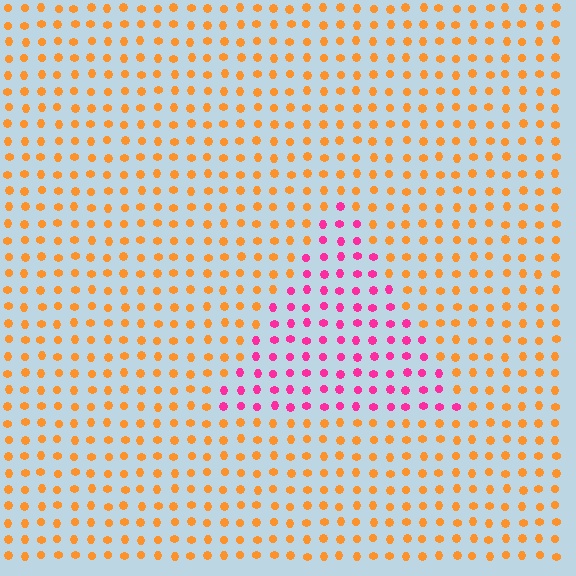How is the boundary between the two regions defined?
The boundary is defined purely by a slight shift in hue (about 63 degrees). Spacing, size, and orientation are identical on both sides.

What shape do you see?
I see a triangle.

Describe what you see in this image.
The image is filled with small orange elements in a uniform arrangement. A triangle-shaped region is visible where the elements are tinted to a slightly different hue, forming a subtle color boundary.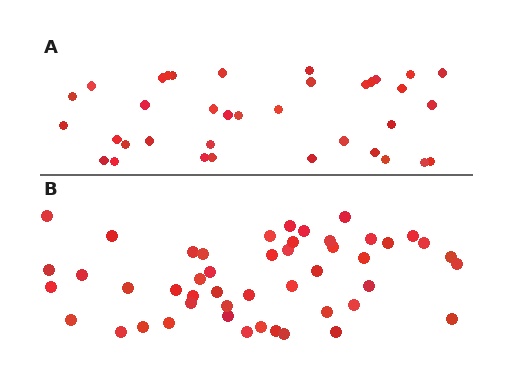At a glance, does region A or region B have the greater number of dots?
Region B (the bottom region) has more dots.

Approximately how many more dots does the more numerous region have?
Region B has roughly 12 or so more dots than region A.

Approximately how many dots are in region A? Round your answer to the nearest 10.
About 40 dots. (The exact count is 36, which rounds to 40.)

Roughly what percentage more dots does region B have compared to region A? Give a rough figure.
About 35% more.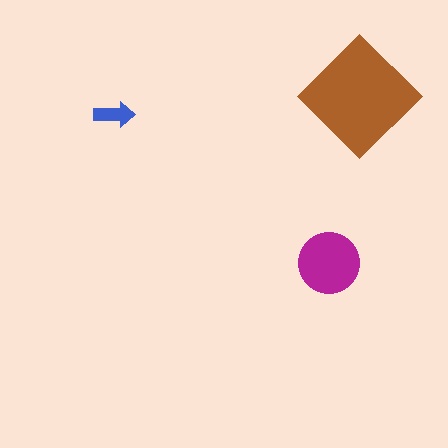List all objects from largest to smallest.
The brown diamond, the magenta circle, the blue arrow.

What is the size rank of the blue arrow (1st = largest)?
3rd.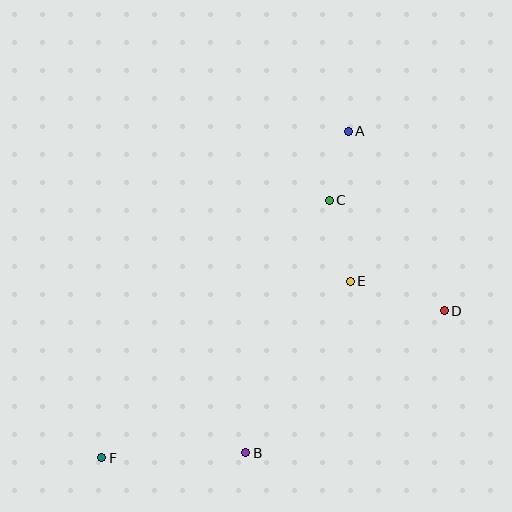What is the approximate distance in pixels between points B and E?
The distance between B and E is approximately 201 pixels.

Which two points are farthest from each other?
Points A and F are farthest from each other.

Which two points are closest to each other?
Points A and C are closest to each other.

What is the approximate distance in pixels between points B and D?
The distance between B and D is approximately 244 pixels.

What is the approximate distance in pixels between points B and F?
The distance between B and F is approximately 144 pixels.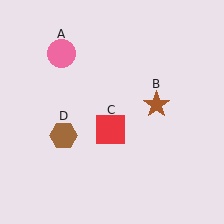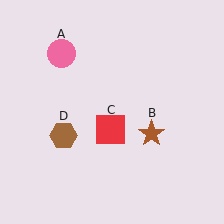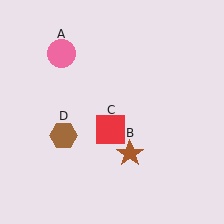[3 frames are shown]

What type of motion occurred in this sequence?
The brown star (object B) rotated clockwise around the center of the scene.